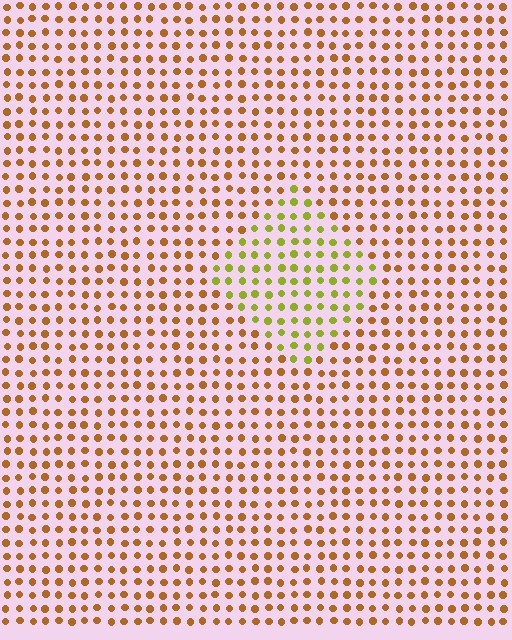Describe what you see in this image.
The image is filled with small brown elements in a uniform arrangement. A diamond-shaped region is visible where the elements are tinted to a slightly different hue, forming a subtle color boundary.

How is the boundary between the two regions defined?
The boundary is defined purely by a slight shift in hue (about 44 degrees). Spacing, size, and orientation are identical on both sides.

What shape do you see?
I see a diamond.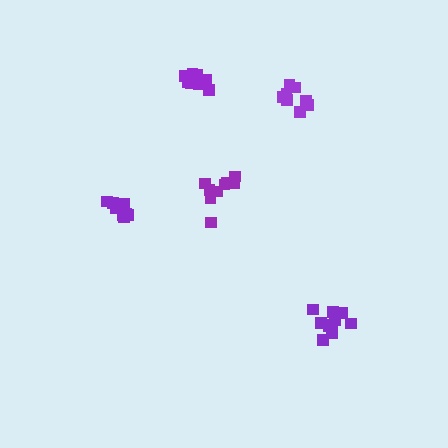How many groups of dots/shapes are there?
There are 5 groups.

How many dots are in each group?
Group 1: 9 dots, Group 2: 9 dots, Group 3: 12 dots, Group 4: 12 dots, Group 5: 10 dots (52 total).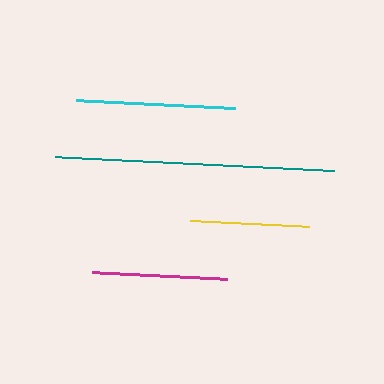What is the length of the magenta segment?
The magenta segment is approximately 135 pixels long.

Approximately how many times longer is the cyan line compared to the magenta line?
The cyan line is approximately 1.2 times the length of the magenta line.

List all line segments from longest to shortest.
From longest to shortest: teal, cyan, magenta, yellow.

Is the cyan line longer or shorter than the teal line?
The teal line is longer than the cyan line.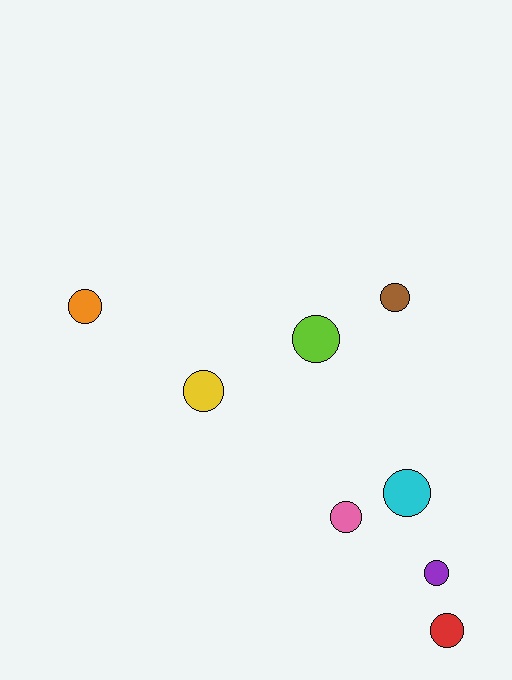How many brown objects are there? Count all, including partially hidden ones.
There is 1 brown object.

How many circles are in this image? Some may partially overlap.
There are 8 circles.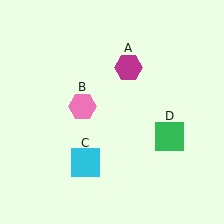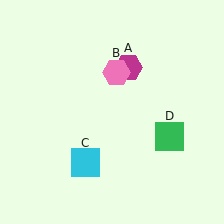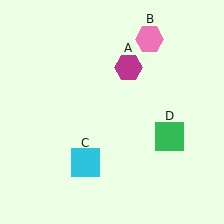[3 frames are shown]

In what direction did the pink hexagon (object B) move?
The pink hexagon (object B) moved up and to the right.